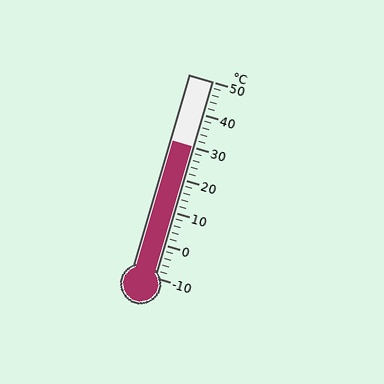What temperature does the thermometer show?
The thermometer shows approximately 30°C.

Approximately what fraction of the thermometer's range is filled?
The thermometer is filled to approximately 65% of its range.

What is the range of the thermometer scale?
The thermometer scale ranges from -10°C to 50°C.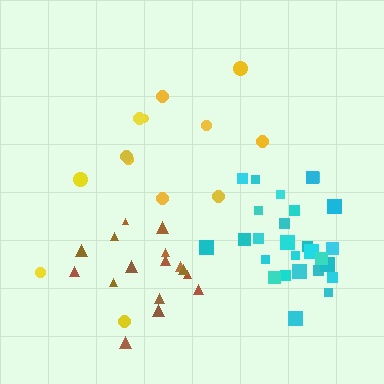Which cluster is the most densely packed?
Brown.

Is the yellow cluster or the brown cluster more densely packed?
Brown.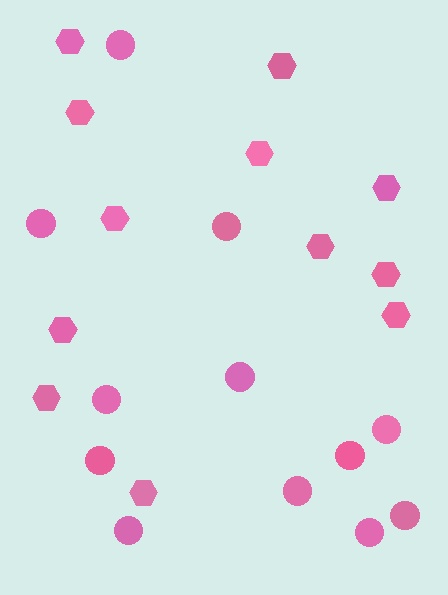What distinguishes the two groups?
There are 2 groups: one group of hexagons (12) and one group of circles (12).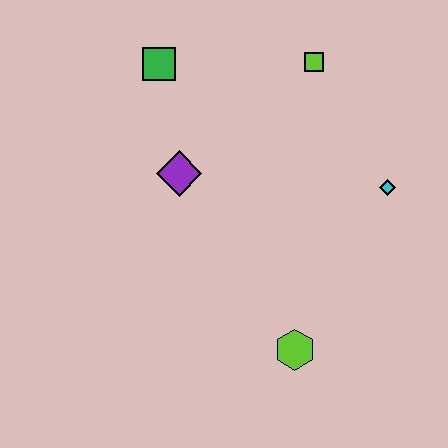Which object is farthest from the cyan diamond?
The green square is farthest from the cyan diamond.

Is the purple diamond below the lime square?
Yes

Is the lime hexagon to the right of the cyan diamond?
No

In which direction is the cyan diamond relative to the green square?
The cyan diamond is to the right of the green square.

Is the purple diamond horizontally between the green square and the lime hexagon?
Yes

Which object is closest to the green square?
The purple diamond is closest to the green square.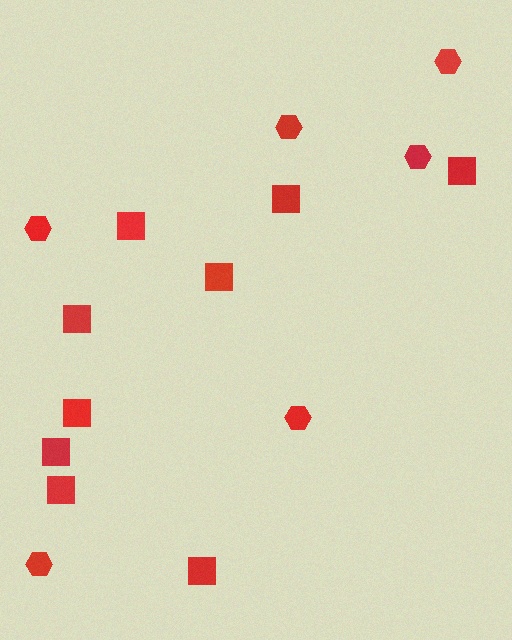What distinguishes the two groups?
There are 2 groups: one group of squares (9) and one group of hexagons (6).